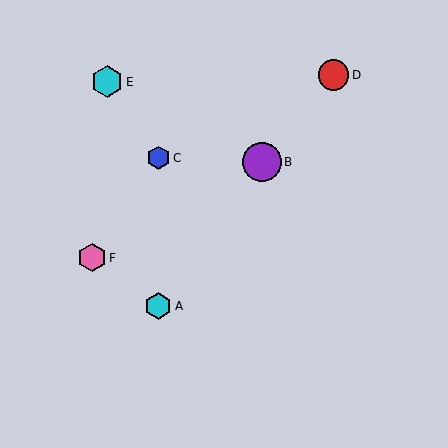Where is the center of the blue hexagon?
The center of the blue hexagon is at (158, 158).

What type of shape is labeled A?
Shape A is a cyan hexagon.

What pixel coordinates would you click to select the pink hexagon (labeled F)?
Click at (92, 258) to select the pink hexagon F.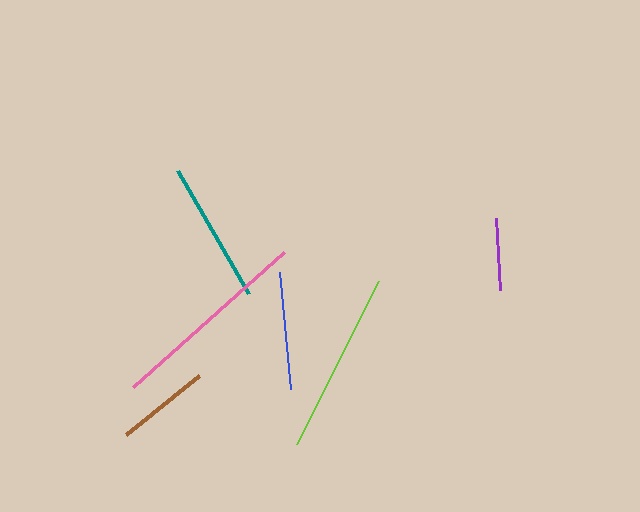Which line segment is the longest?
The pink line is the longest at approximately 203 pixels.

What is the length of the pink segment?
The pink segment is approximately 203 pixels long.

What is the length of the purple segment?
The purple segment is approximately 71 pixels long.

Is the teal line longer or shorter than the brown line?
The teal line is longer than the brown line.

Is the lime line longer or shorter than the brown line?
The lime line is longer than the brown line.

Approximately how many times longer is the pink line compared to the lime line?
The pink line is approximately 1.1 times the length of the lime line.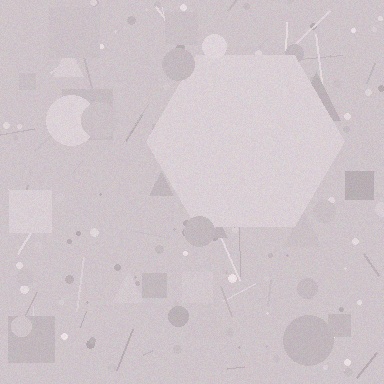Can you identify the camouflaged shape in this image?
The camouflaged shape is a hexagon.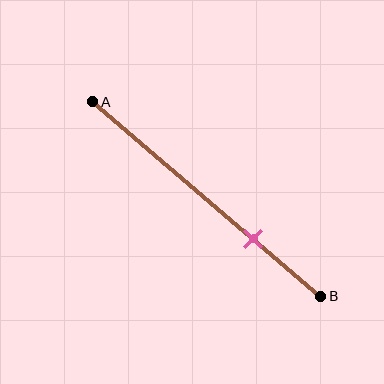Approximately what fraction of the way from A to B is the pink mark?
The pink mark is approximately 70% of the way from A to B.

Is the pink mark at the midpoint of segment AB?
No, the mark is at about 70% from A, not at the 50% midpoint.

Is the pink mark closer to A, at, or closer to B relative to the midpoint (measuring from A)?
The pink mark is closer to point B than the midpoint of segment AB.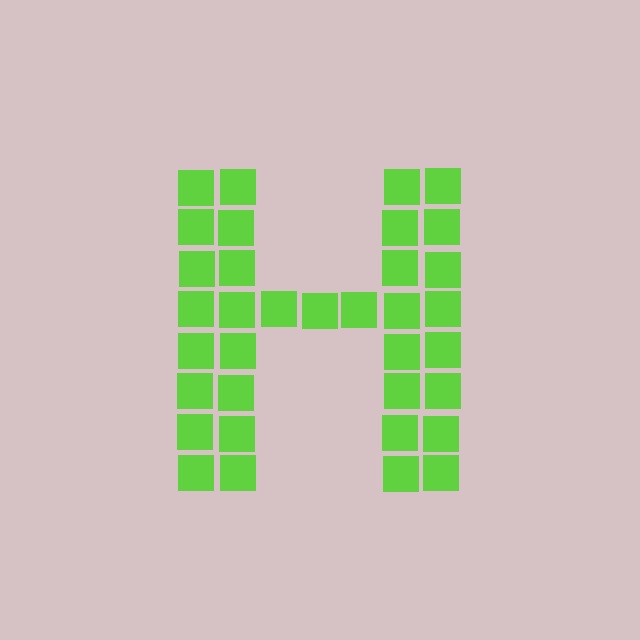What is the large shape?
The large shape is the letter H.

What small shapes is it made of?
It is made of small squares.